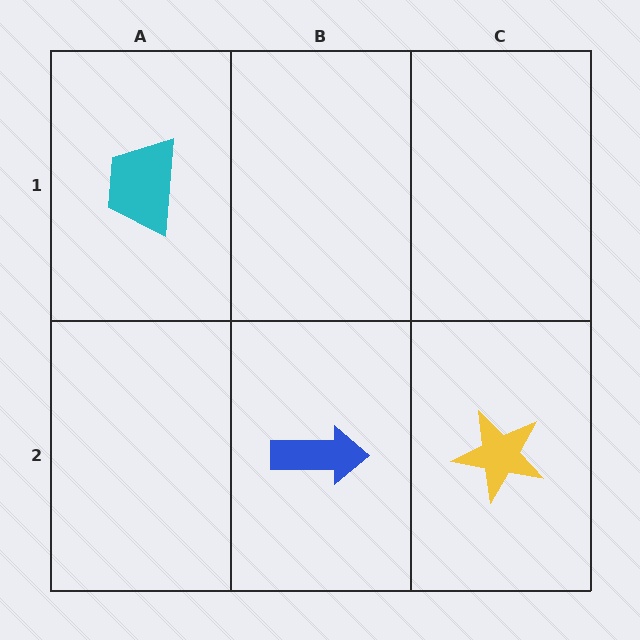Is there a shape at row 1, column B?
No, that cell is empty.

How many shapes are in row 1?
1 shape.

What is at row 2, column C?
A yellow star.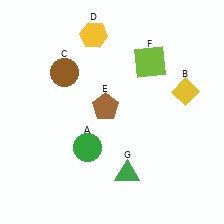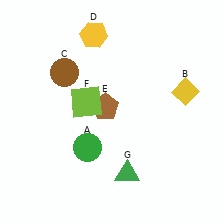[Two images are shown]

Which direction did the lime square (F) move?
The lime square (F) moved left.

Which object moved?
The lime square (F) moved left.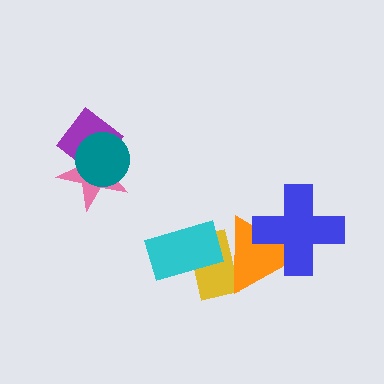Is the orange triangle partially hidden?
Yes, it is partially covered by another shape.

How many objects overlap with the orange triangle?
2 objects overlap with the orange triangle.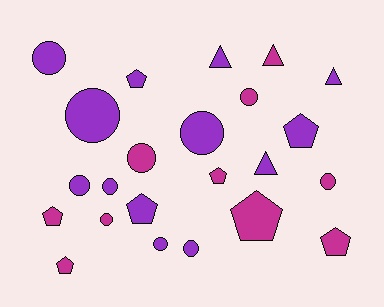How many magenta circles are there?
There are 4 magenta circles.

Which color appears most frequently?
Purple, with 13 objects.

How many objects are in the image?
There are 23 objects.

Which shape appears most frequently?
Circle, with 11 objects.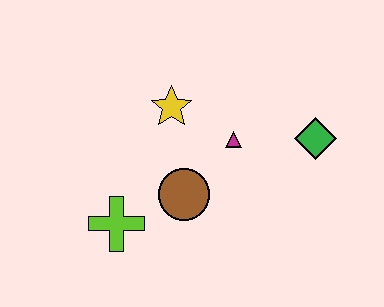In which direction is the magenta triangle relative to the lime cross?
The magenta triangle is to the right of the lime cross.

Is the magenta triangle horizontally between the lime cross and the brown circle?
No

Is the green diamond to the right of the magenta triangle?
Yes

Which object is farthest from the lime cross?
The green diamond is farthest from the lime cross.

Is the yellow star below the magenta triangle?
No